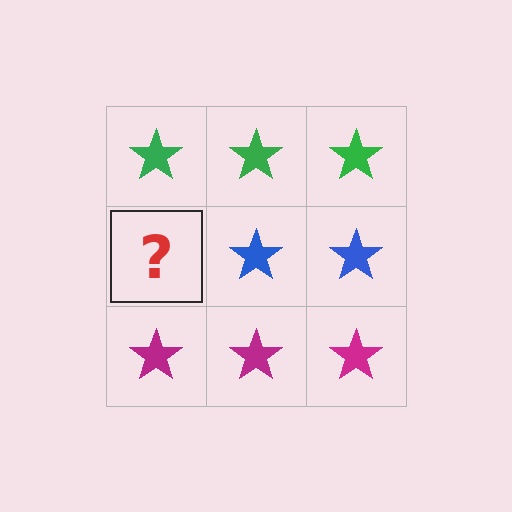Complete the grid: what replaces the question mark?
The question mark should be replaced with a blue star.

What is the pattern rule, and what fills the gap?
The rule is that each row has a consistent color. The gap should be filled with a blue star.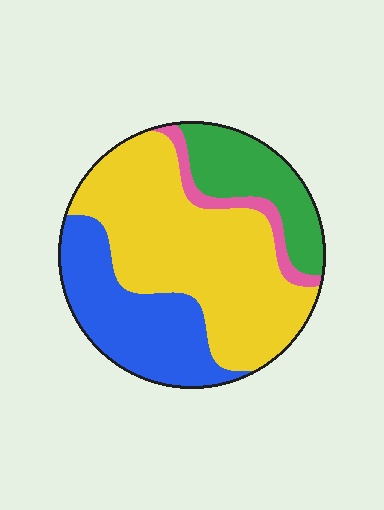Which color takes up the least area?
Pink, at roughly 5%.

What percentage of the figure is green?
Green covers roughly 15% of the figure.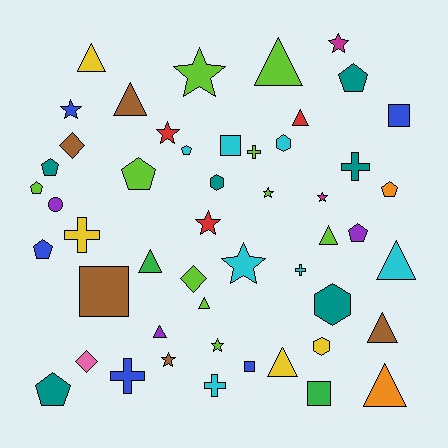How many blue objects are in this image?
There are 5 blue objects.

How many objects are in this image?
There are 50 objects.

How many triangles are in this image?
There are 12 triangles.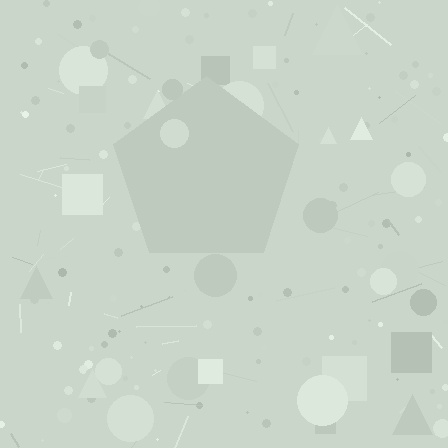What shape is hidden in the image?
A pentagon is hidden in the image.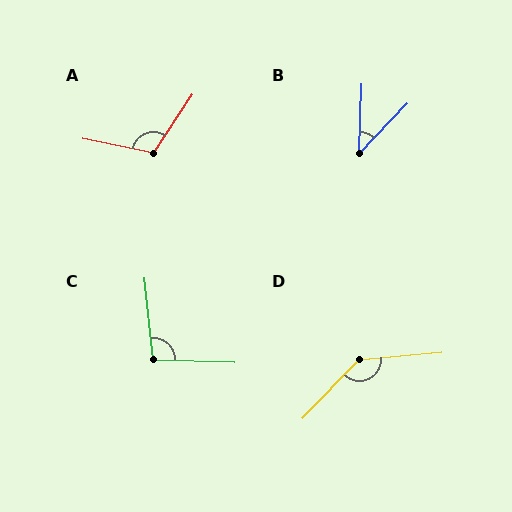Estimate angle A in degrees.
Approximately 112 degrees.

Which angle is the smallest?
B, at approximately 41 degrees.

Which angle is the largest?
D, at approximately 139 degrees.